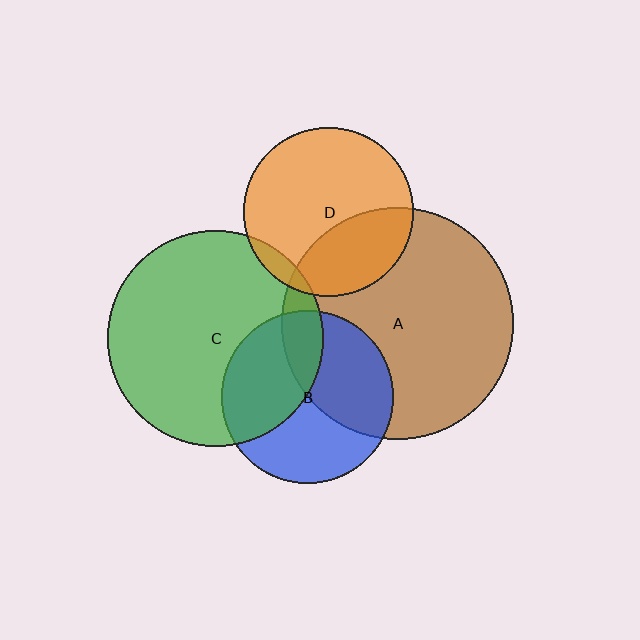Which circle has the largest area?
Circle A (brown).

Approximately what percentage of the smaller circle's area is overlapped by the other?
Approximately 30%.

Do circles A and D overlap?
Yes.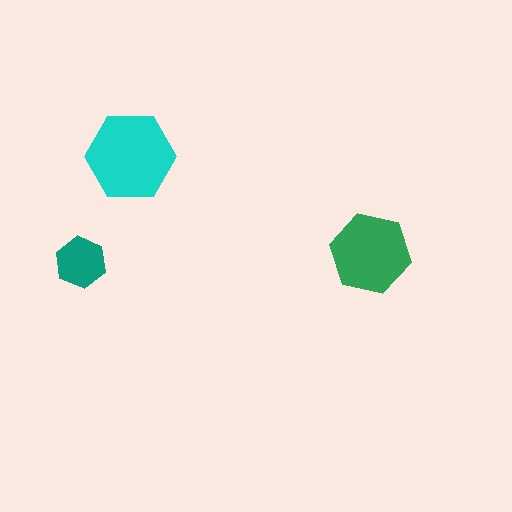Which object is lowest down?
The teal hexagon is bottommost.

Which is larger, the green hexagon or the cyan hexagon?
The cyan one.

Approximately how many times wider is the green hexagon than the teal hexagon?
About 1.5 times wider.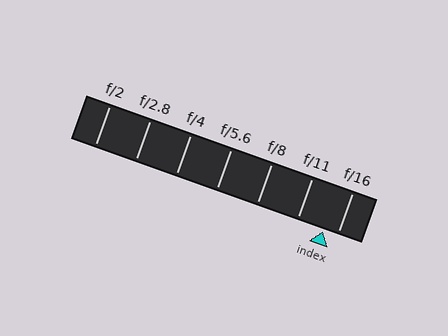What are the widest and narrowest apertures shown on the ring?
The widest aperture shown is f/2 and the narrowest is f/16.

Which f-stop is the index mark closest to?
The index mark is closest to f/16.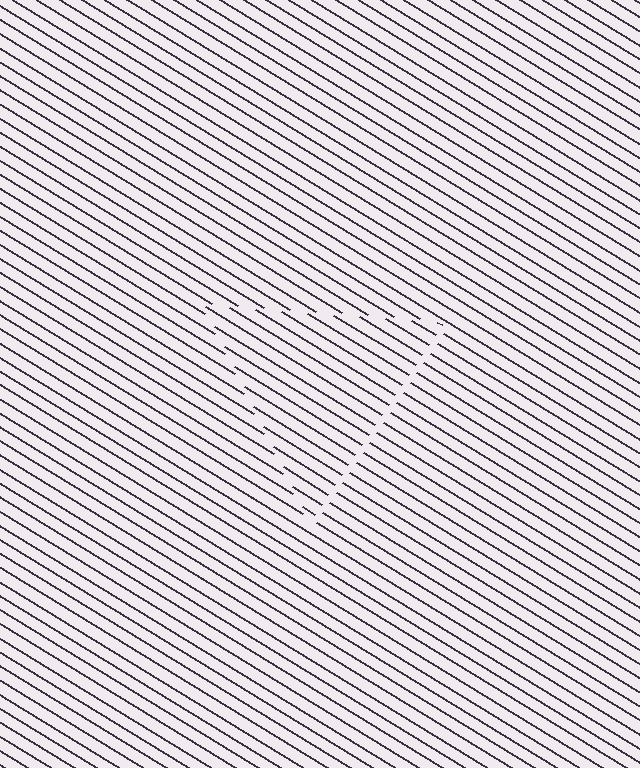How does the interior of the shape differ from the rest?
The interior of the shape contains the same grating, shifted by half a period — the contour is defined by the phase discontinuity where line-ends from the inner and outer gratings abut.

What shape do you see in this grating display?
An illusory triangle. The interior of the shape contains the same grating, shifted by half a period — the contour is defined by the phase discontinuity where line-ends from the inner and outer gratings abut.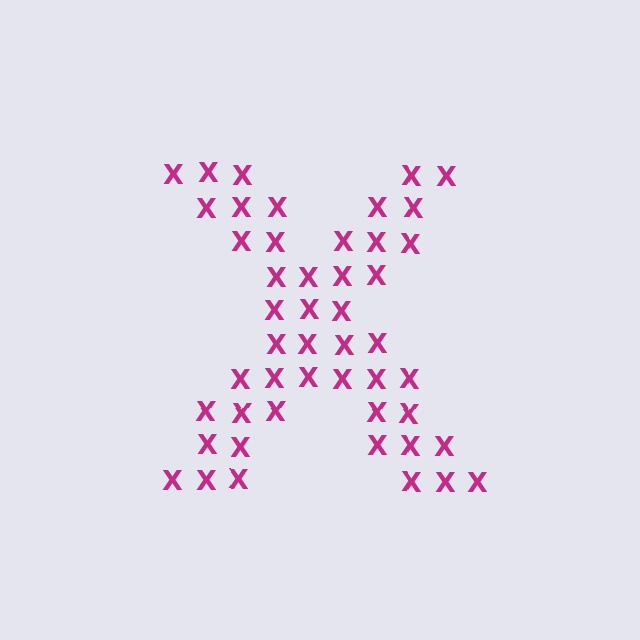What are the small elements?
The small elements are letter X's.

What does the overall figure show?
The overall figure shows the letter X.